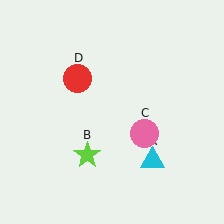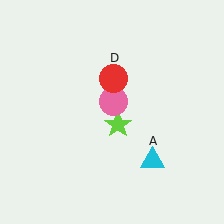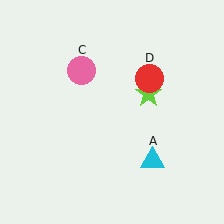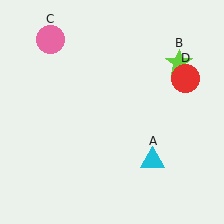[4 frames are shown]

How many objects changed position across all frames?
3 objects changed position: lime star (object B), pink circle (object C), red circle (object D).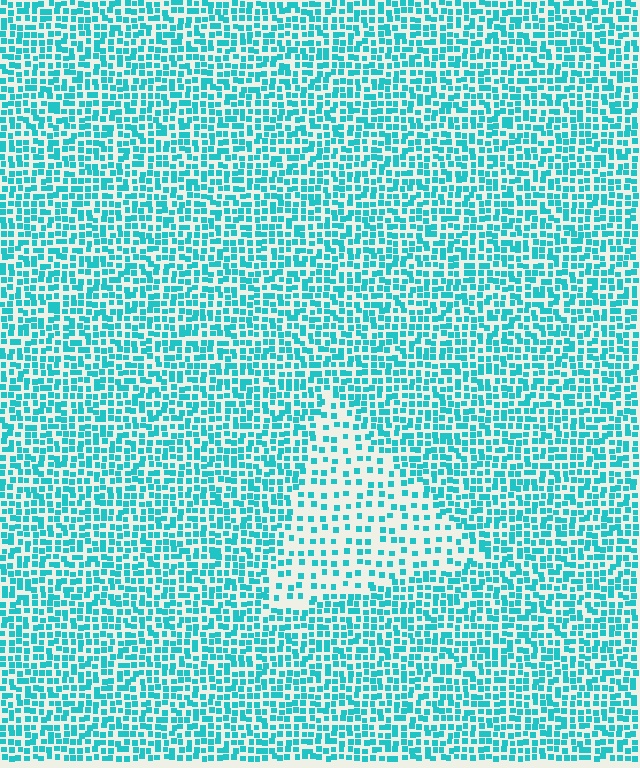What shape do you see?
I see a triangle.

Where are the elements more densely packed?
The elements are more densely packed outside the triangle boundary.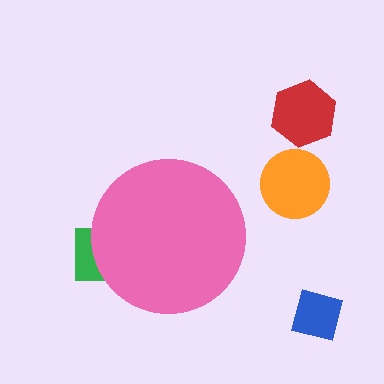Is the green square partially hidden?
Yes, the green square is partially hidden behind the pink circle.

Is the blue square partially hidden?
No, the blue square is fully visible.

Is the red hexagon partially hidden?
No, the red hexagon is fully visible.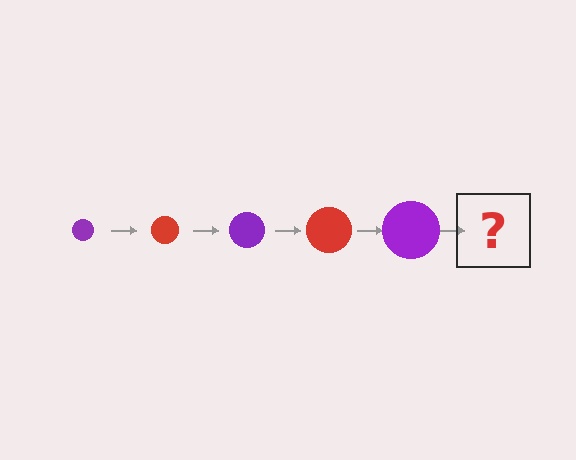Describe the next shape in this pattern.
It should be a red circle, larger than the previous one.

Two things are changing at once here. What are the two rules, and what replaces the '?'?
The two rules are that the circle grows larger each step and the color cycles through purple and red. The '?' should be a red circle, larger than the previous one.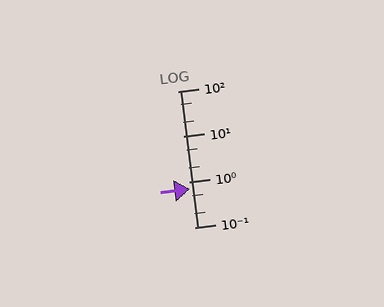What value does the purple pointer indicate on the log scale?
The pointer indicates approximately 0.7.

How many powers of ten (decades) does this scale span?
The scale spans 3 decades, from 0.1 to 100.